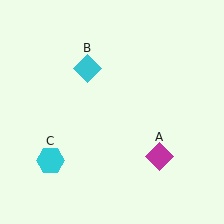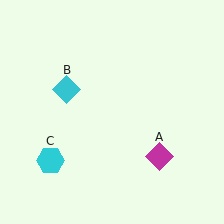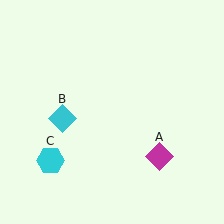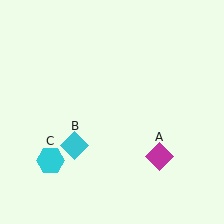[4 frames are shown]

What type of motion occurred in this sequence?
The cyan diamond (object B) rotated counterclockwise around the center of the scene.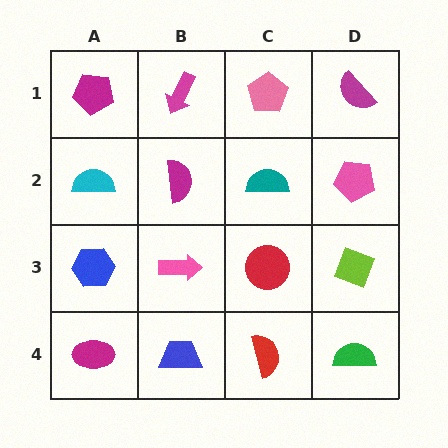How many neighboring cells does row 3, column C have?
4.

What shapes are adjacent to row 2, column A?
A magenta pentagon (row 1, column A), a blue hexagon (row 3, column A), a magenta semicircle (row 2, column B).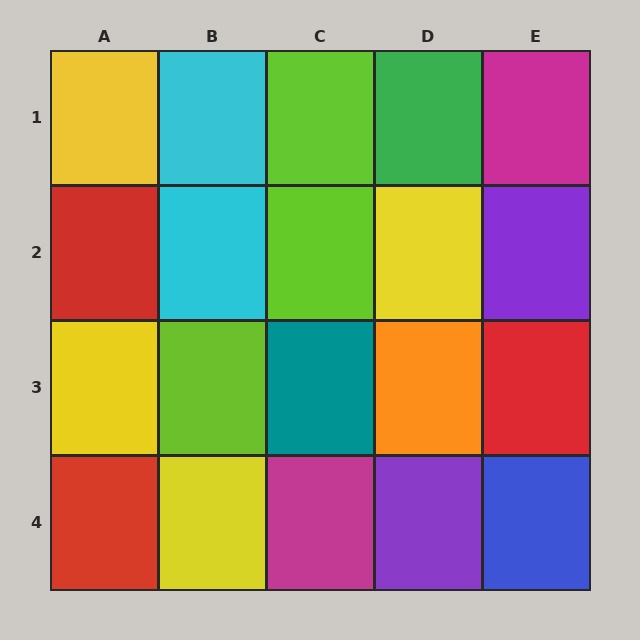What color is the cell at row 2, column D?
Yellow.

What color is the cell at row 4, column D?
Purple.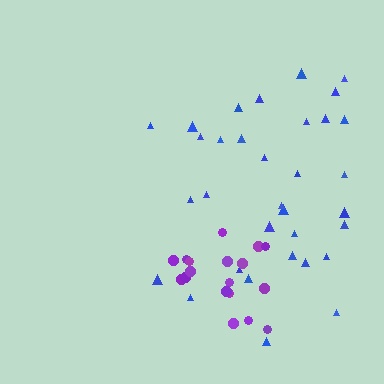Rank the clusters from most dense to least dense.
purple, blue.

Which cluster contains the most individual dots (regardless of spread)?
Blue (33).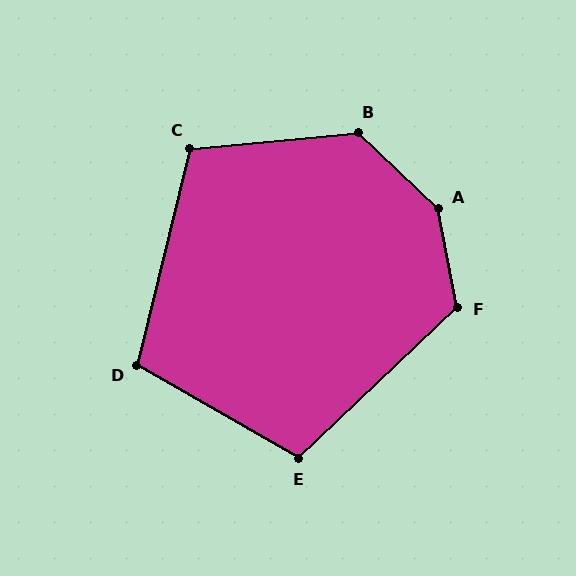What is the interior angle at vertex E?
Approximately 107 degrees (obtuse).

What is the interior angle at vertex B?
Approximately 131 degrees (obtuse).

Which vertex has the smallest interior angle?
D, at approximately 106 degrees.